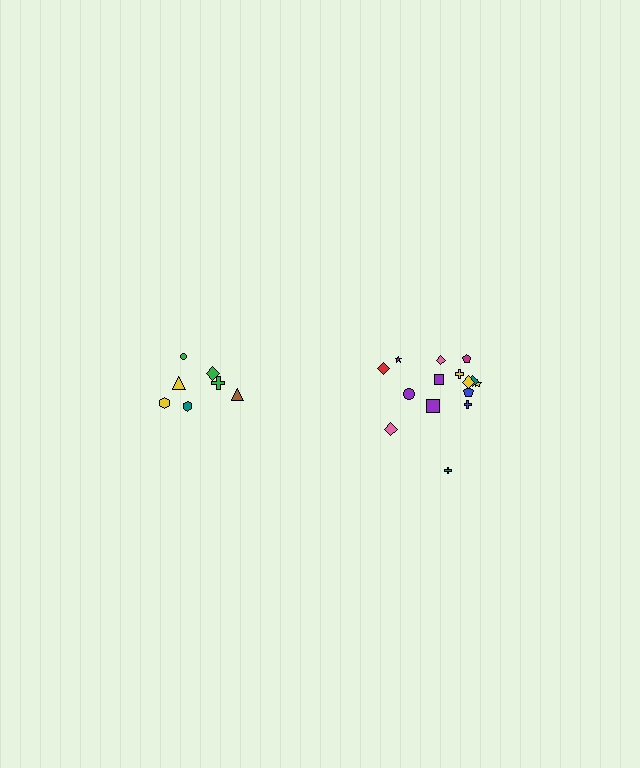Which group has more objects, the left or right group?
The right group.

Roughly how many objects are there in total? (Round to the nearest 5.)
Roughly 20 objects in total.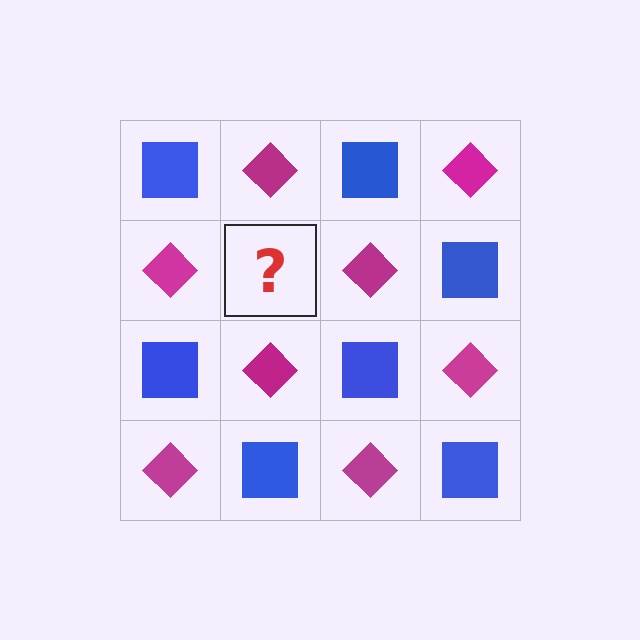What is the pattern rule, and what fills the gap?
The rule is that it alternates blue square and magenta diamond in a checkerboard pattern. The gap should be filled with a blue square.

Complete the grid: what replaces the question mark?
The question mark should be replaced with a blue square.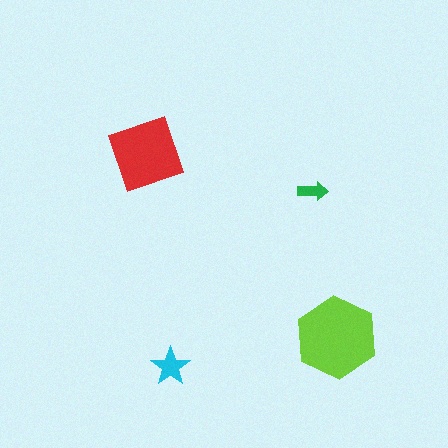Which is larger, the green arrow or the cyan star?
The cyan star.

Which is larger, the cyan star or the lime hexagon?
The lime hexagon.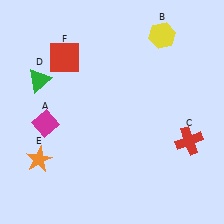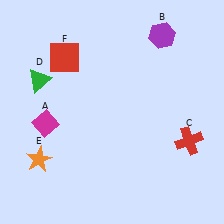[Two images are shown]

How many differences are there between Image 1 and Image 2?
There is 1 difference between the two images.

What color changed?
The hexagon (B) changed from yellow in Image 1 to purple in Image 2.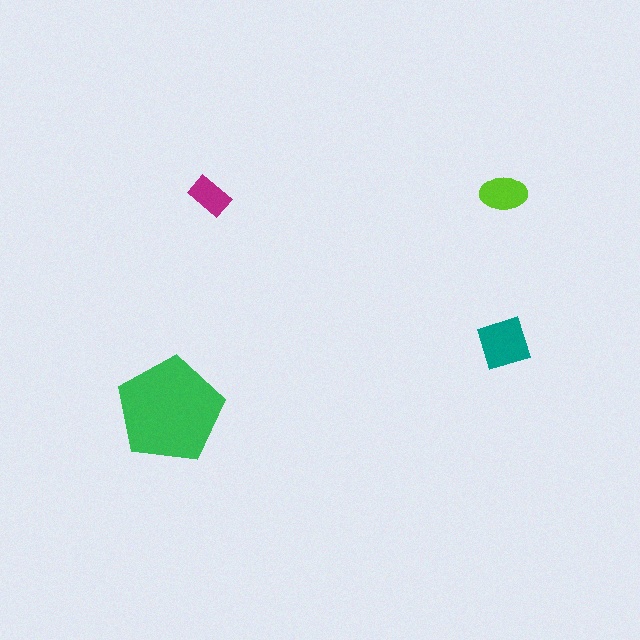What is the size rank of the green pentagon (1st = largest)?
1st.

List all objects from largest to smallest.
The green pentagon, the teal diamond, the lime ellipse, the magenta rectangle.